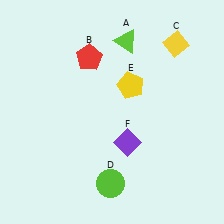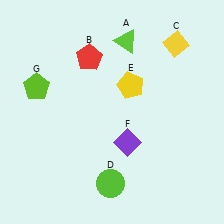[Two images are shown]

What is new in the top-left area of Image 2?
A lime pentagon (G) was added in the top-left area of Image 2.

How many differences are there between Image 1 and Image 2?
There is 1 difference between the two images.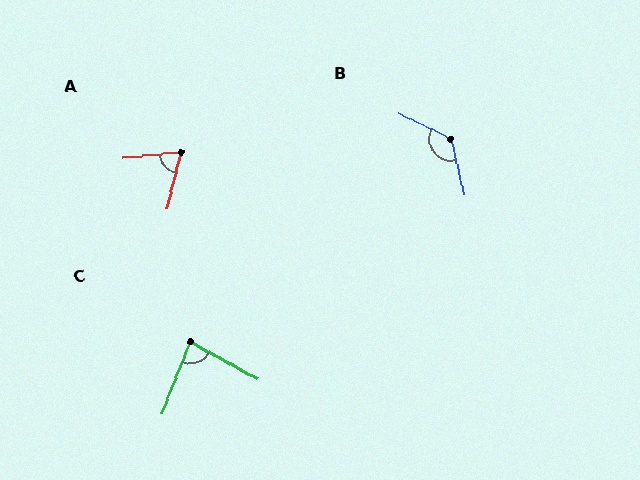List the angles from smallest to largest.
A (70°), C (83°), B (129°).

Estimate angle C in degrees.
Approximately 83 degrees.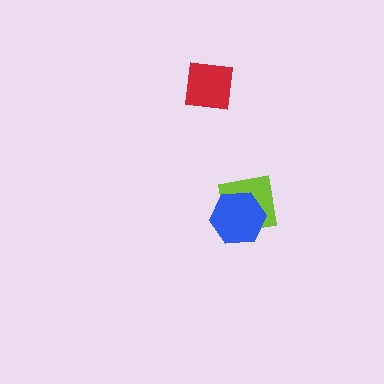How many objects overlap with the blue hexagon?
1 object overlaps with the blue hexagon.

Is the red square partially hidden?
No, no other shape covers it.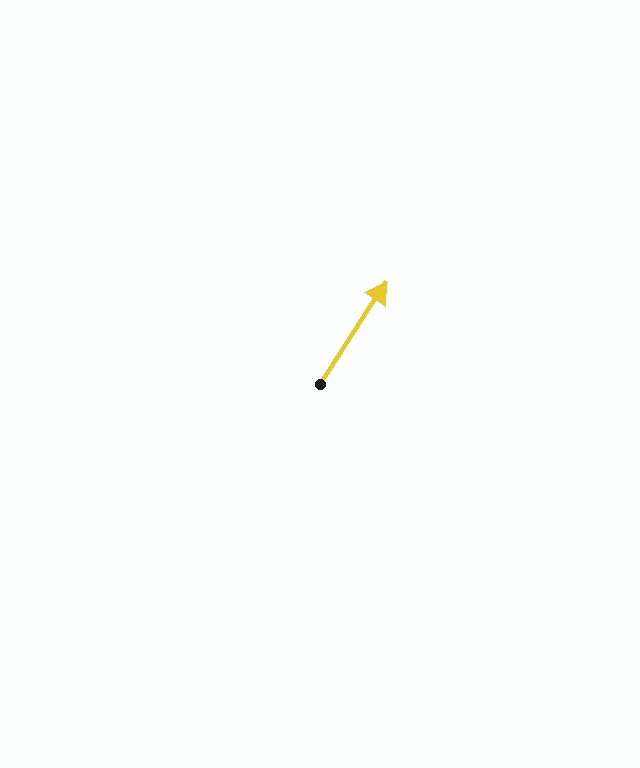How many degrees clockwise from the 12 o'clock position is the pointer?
Approximately 33 degrees.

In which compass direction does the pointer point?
Northeast.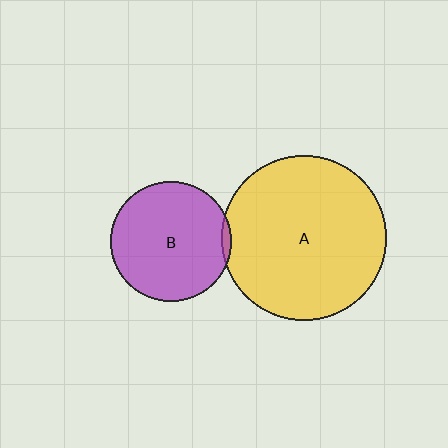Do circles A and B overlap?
Yes.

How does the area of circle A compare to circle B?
Approximately 1.9 times.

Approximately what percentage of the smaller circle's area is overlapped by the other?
Approximately 5%.